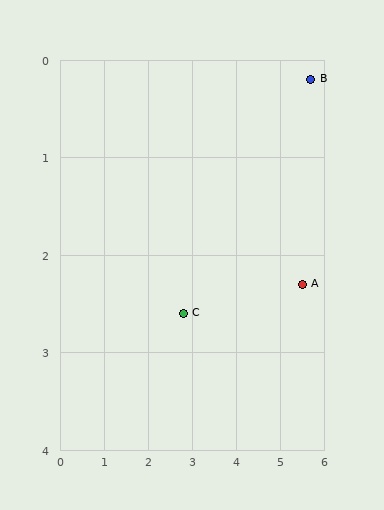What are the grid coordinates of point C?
Point C is at approximately (2.8, 2.6).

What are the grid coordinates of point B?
Point B is at approximately (5.7, 0.2).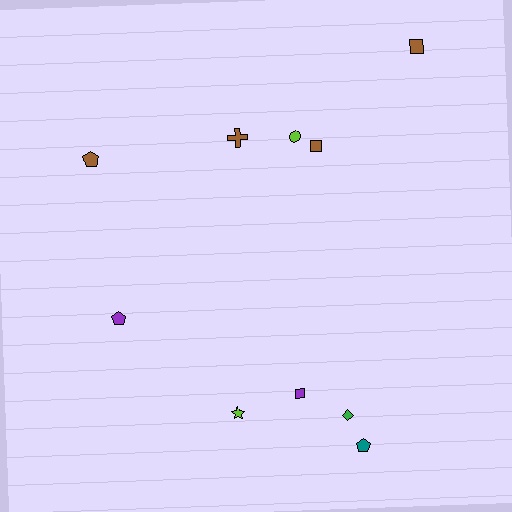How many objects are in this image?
There are 10 objects.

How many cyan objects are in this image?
There are no cyan objects.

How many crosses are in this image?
There is 1 cross.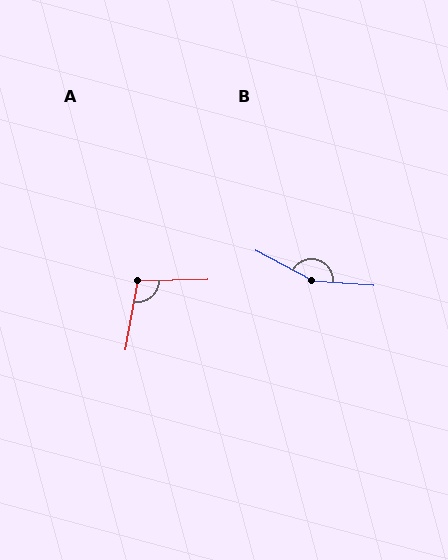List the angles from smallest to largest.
A (101°), B (156°).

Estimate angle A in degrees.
Approximately 101 degrees.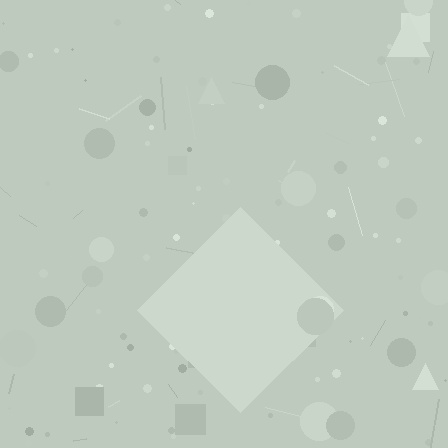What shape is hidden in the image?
A diamond is hidden in the image.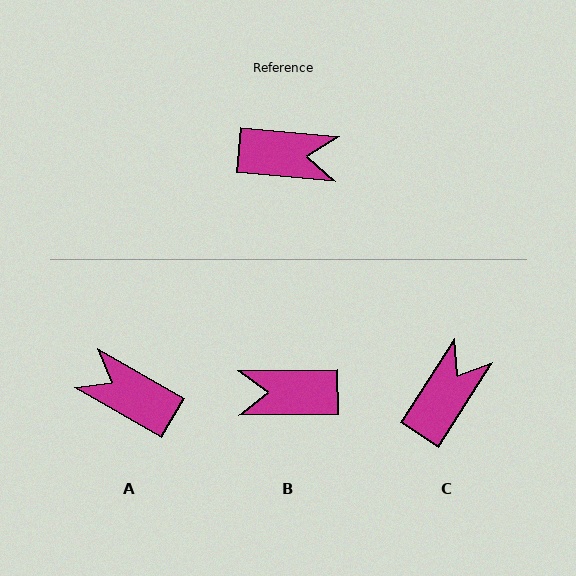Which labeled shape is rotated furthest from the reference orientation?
B, about 175 degrees away.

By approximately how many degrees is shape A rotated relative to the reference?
Approximately 155 degrees counter-clockwise.